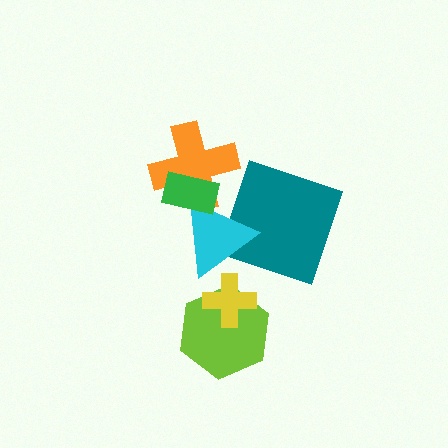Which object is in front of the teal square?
The cyan triangle is in front of the teal square.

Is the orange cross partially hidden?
Yes, it is partially covered by another shape.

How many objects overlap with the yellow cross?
1 object overlaps with the yellow cross.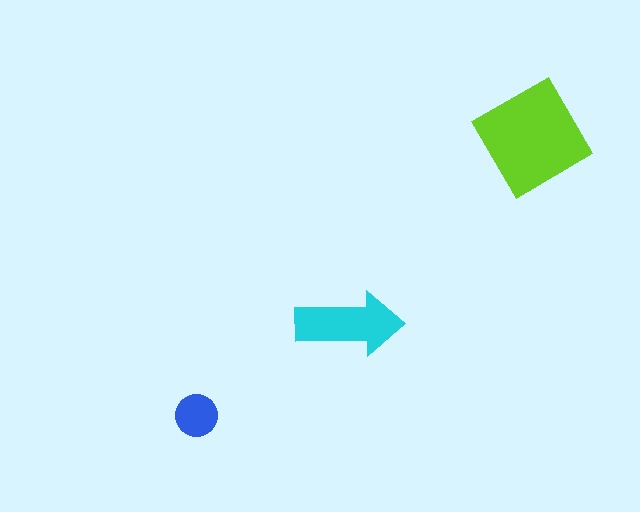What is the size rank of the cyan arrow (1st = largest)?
2nd.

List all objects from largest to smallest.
The lime diamond, the cyan arrow, the blue circle.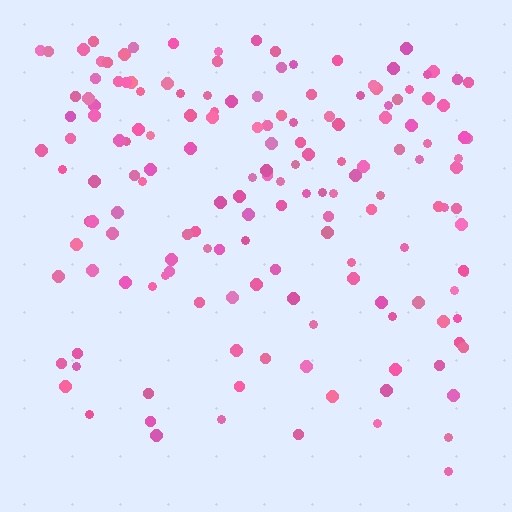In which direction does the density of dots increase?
From bottom to top, with the top side densest.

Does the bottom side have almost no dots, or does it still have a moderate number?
Still a moderate number, just noticeably fewer than the top.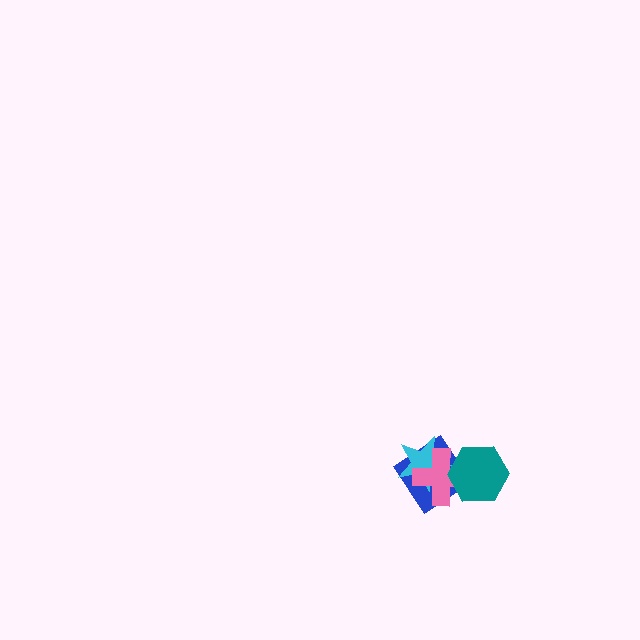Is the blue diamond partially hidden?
Yes, it is partially covered by another shape.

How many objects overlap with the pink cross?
3 objects overlap with the pink cross.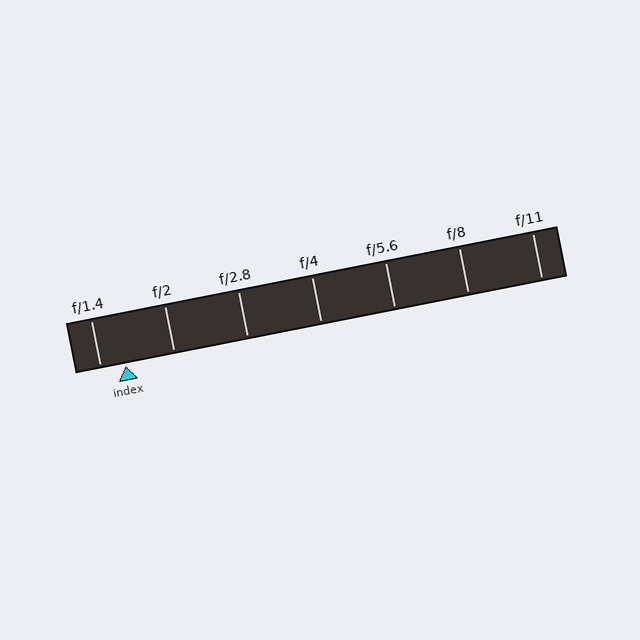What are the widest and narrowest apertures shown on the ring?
The widest aperture shown is f/1.4 and the narrowest is f/11.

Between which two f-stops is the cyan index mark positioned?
The index mark is between f/1.4 and f/2.